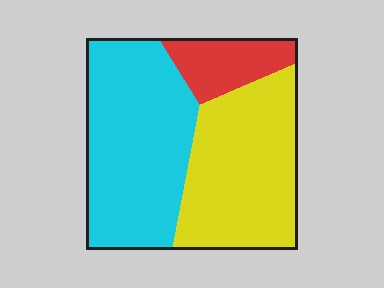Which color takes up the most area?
Cyan, at roughly 45%.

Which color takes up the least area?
Red, at roughly 15%.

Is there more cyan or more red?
Cyan.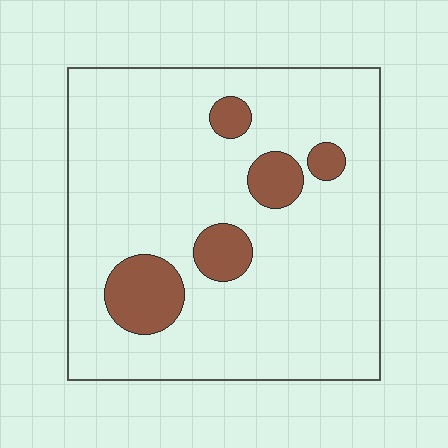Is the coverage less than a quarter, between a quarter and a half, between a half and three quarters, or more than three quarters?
Less than a quarter.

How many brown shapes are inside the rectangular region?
5.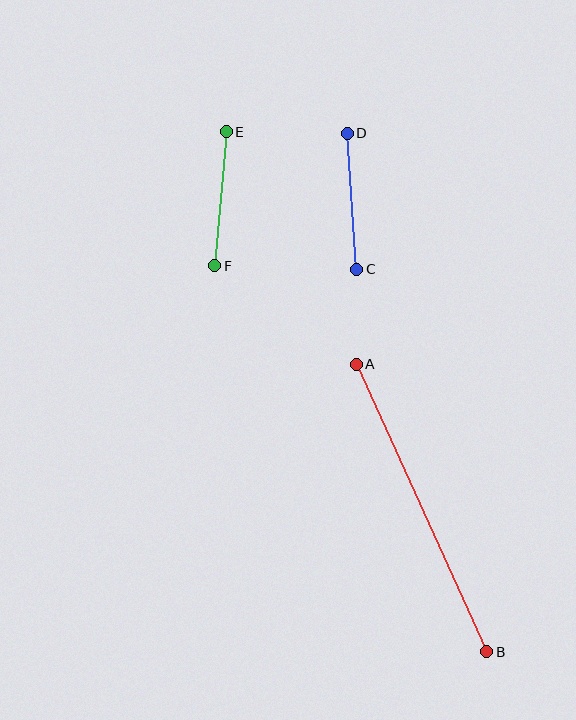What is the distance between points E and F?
The distance is approximately 134 pixels.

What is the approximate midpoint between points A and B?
The midpoint is at approximately (422, 508) pixels.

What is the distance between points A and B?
The distance is approximately 316 pixels.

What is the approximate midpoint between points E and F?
The midpoint is at approximately (221, 199) pixels.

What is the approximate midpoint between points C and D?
The midpoint is at approximately (352, 201) pixels.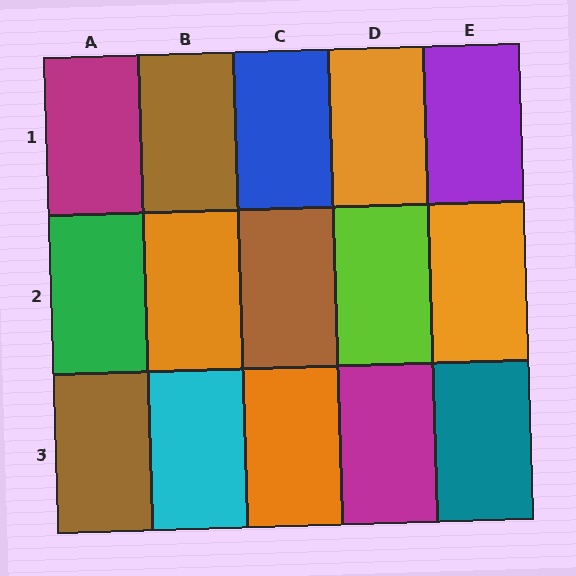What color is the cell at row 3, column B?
Cyan.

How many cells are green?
1 cell is green.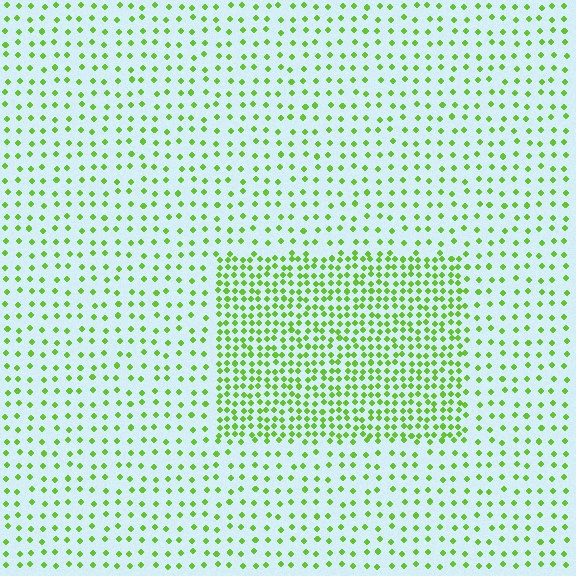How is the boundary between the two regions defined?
The boundary is defined by a change in element density (approximately 2.4x ratio). All elements are the same color, size, and shape.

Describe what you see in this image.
The image contains small lime elements arranged at two different densities. A rectangle-shaped region is visible where the elements are more densely packed than the surrounding area.